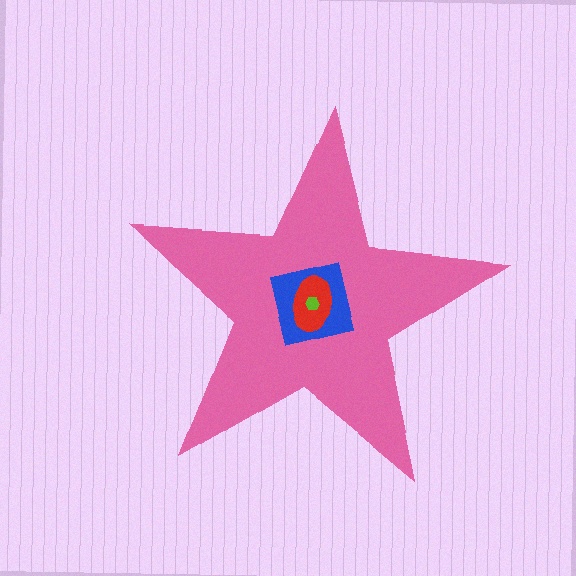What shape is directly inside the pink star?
The blue square.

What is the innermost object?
The lime hexagon.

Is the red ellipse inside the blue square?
Yes.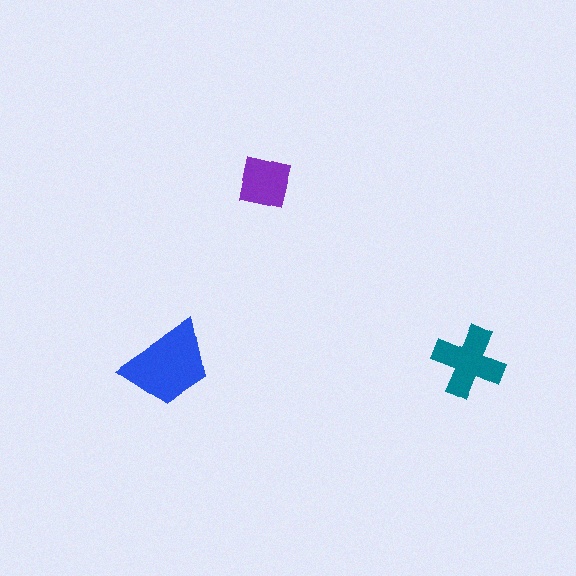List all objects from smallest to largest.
The purple square, the teal cross, the blue trapezoid.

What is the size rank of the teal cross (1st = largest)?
2nd.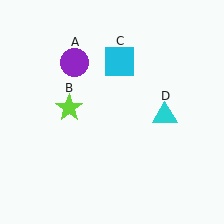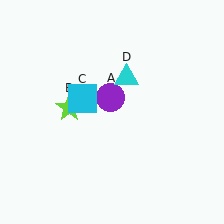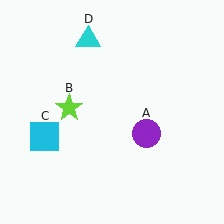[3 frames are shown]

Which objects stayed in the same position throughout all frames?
Lime star (object B) remained stationary.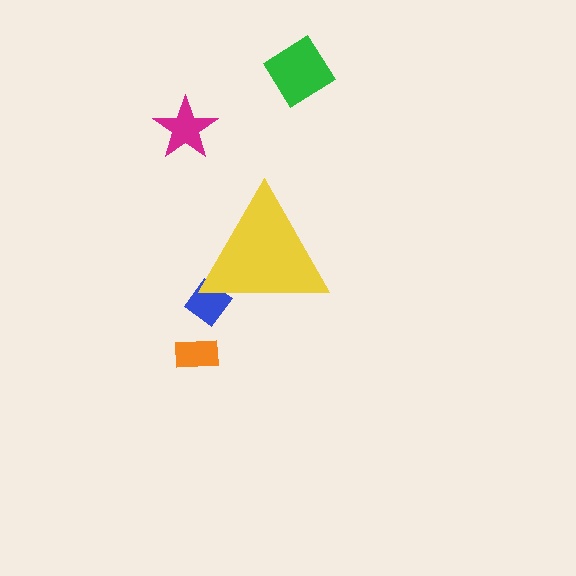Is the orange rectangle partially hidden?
No, the orange rectangle is fully visible.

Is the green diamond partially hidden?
No, the green diamond is fully visible.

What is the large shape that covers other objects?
A yellow triangle.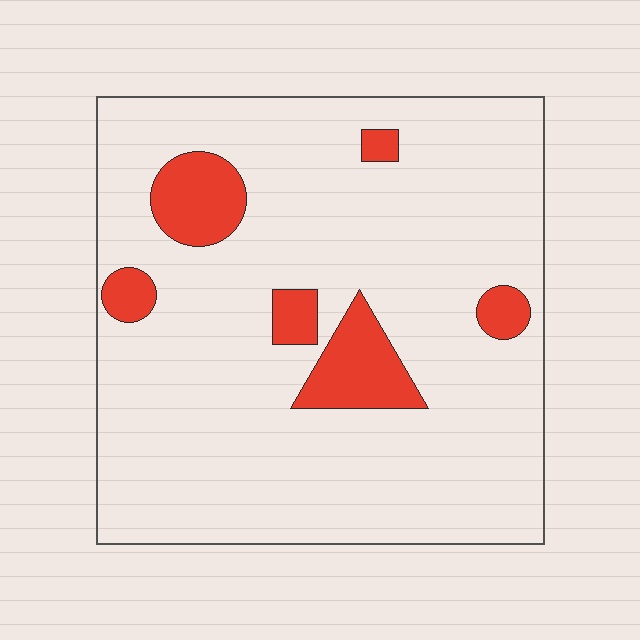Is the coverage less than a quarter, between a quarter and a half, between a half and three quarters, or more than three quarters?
Less than a quarter.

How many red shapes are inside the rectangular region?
6.